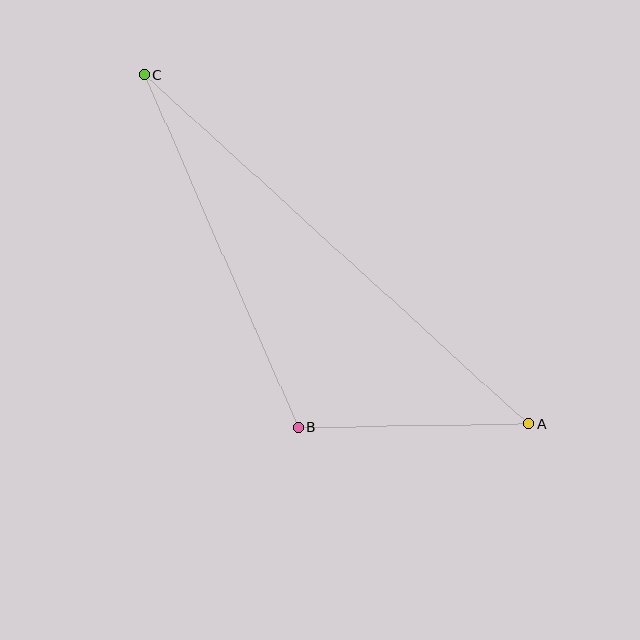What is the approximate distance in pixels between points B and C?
The distance between B and C is approximately 384 pixels.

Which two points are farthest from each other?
Points A and C are farthest from each other.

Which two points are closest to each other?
Points A and B are closest to each other.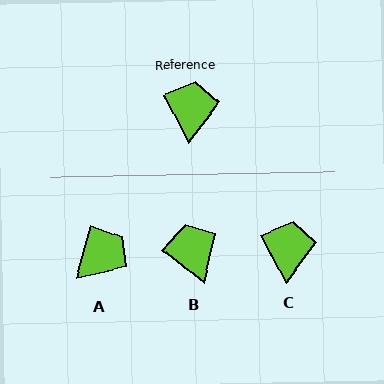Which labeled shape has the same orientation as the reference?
C.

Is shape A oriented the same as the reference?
No, it is off by about 41 degrees.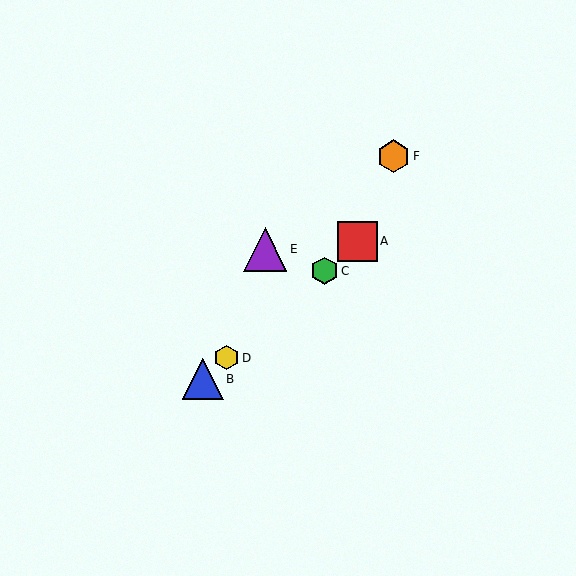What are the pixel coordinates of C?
Object C is at (324, 271).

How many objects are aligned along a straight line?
4 objects (A, B, C, D) are aligned along a straight line.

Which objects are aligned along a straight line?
Objects A, B, C, D are aligned along a straight line.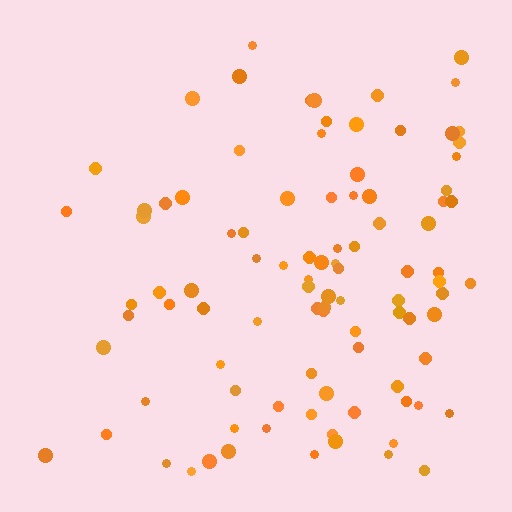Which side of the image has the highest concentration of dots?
The right.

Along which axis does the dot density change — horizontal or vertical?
Horizontal.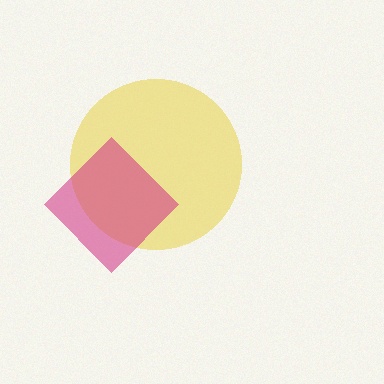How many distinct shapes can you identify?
There are 2 distinct shapes: a yellow circle, a magenta diamond.